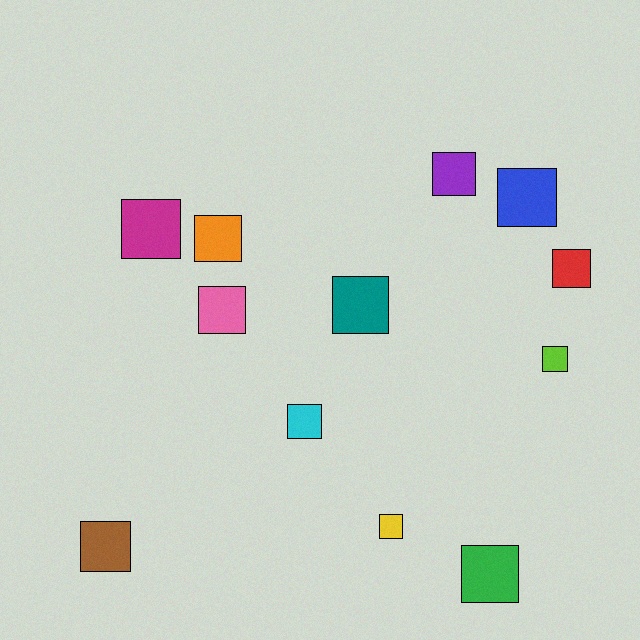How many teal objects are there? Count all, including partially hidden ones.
There is 1 teal object.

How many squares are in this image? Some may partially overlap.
There are 12 squares.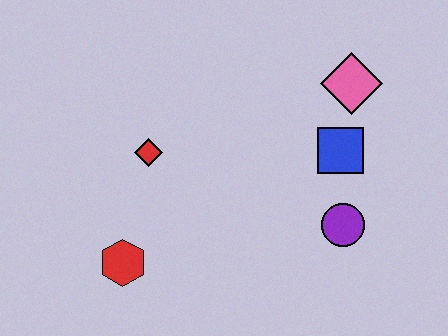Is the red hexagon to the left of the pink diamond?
Yes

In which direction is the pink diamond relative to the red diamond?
The pink diamond is to the right of the red diamond.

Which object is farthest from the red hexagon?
The pink diamond is farthest from the red hexagon.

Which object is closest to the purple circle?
The blue square is closest to the purple circle.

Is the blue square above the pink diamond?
No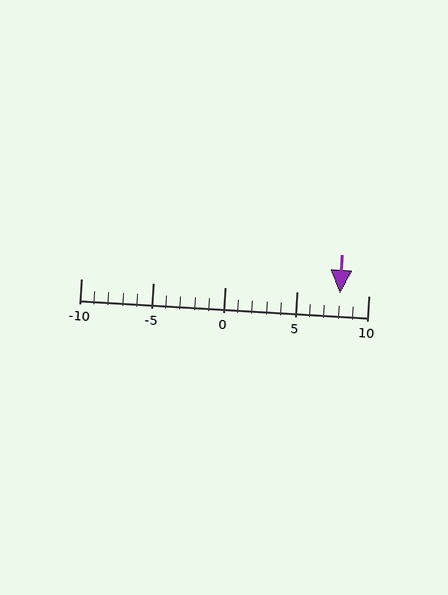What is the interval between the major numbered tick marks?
The major tick marks are spaced 5 units apart.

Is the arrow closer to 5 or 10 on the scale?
The arrow is closer to 10.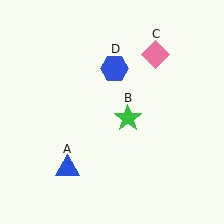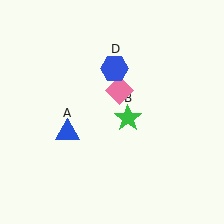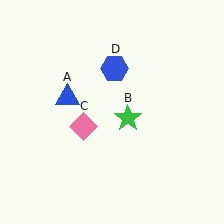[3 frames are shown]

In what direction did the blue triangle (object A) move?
The blue triangle (object A) moved up.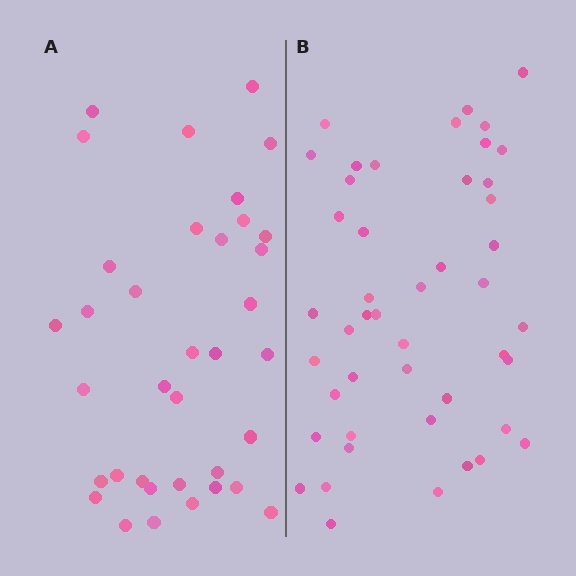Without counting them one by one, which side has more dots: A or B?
Region B (the right region) has more dots.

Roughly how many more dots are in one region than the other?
Region B has roughly 10 or so more dots than region A.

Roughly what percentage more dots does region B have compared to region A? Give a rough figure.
About 30% more.